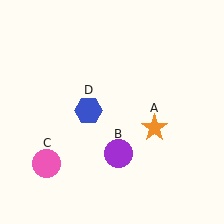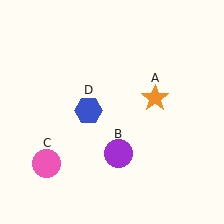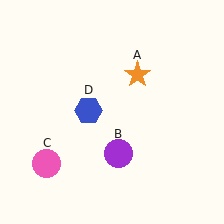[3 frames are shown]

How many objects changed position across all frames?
1 object changed position: orange star (object A).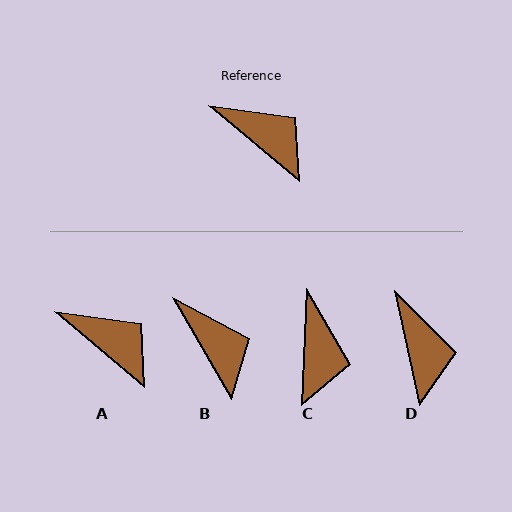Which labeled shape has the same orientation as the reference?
A.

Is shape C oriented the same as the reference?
No, it is off by about 53 degrees.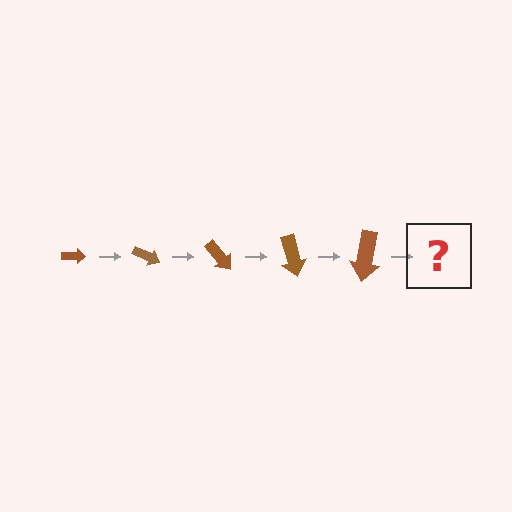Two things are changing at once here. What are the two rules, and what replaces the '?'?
The two rules are that the arrow grows larger each step and it rotates 25 degrees each step. The '?' should be an arrow, larger than the previous one and rotated 125 degrees from the start.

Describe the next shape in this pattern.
It should be an arrow, larger than the previous one and rotated 125 degrees from the start.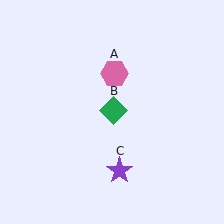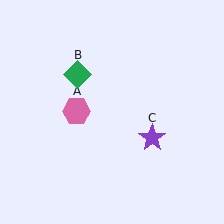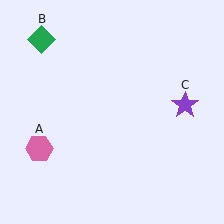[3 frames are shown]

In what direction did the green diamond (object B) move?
The green diamond (object B) moved up and to the left.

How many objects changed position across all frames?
3 objects changed position: pink hexagon (object A), green diamond (object B), purple star (object C).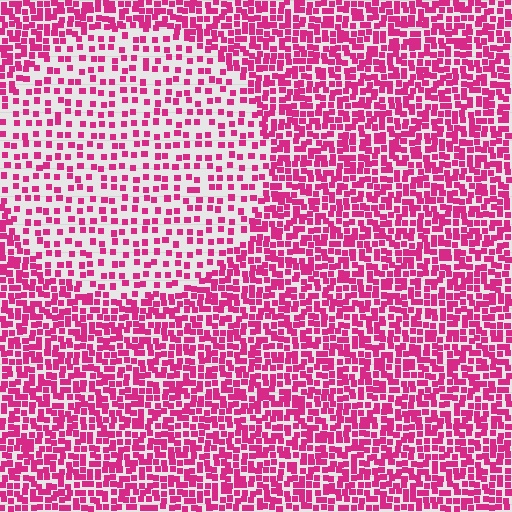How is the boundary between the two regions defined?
The boundary is defined by a change in element density (approximately 2.2x ratio). All elements are the same color, size, and shape.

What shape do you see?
I see a circle.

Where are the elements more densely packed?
The elements are more densely packed outside the circle boundary.